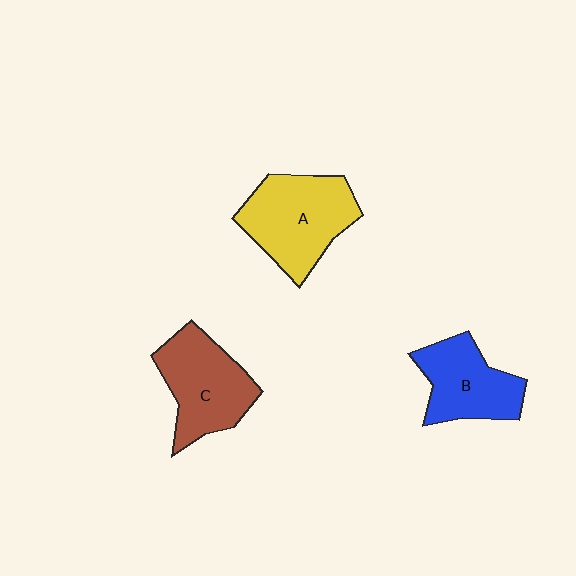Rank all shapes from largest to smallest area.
From largest to smallest: A (yellow), C (brown), B (blue).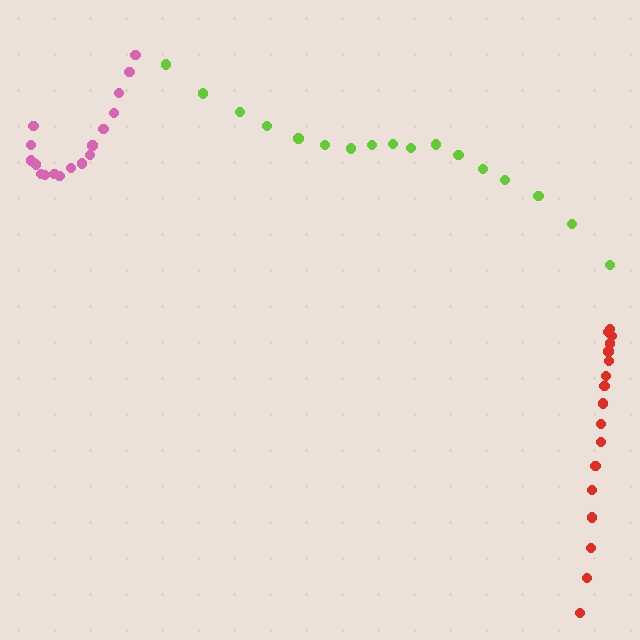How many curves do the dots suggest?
There are 3 distinct paths.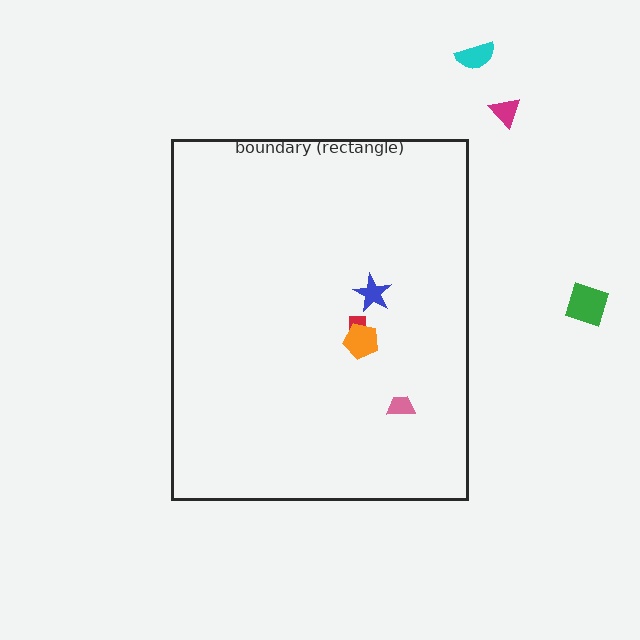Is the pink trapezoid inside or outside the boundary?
Inside.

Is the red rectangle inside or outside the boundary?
Inside.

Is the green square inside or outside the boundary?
Outside.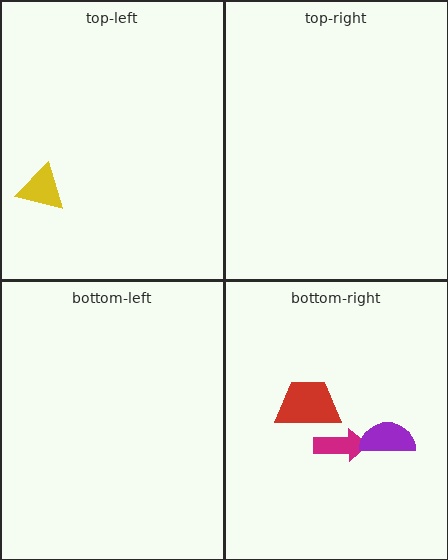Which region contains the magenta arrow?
The bottom-right region.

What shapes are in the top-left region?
The yellow triangle.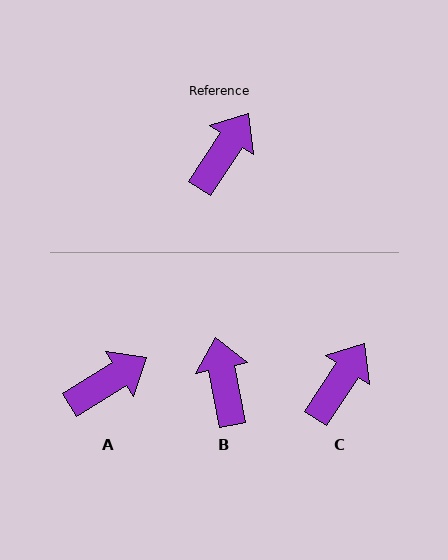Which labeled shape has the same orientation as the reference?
C.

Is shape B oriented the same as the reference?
No, it is off by about 44 degrees.